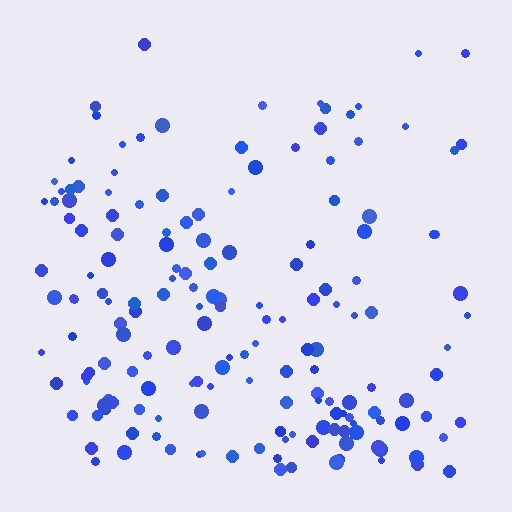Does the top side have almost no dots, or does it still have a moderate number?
Still a moderate number, just noticeably fewer than the bottom.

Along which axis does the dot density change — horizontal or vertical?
Vertical.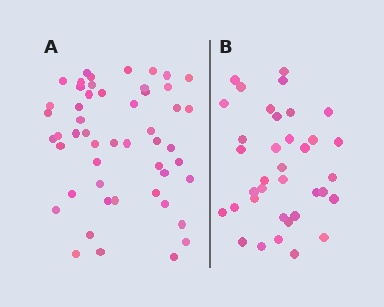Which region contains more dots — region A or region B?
Region A (the left region) has more dots.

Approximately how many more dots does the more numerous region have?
Region A has approximately 15 more dots than region B.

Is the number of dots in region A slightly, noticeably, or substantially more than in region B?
Region A has noticeably more, but not dramatically so. The ratio is roughly 1.4 to 1.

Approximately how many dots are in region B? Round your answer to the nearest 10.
About 40 dots. (The exact count is 36, which rounds to 40.)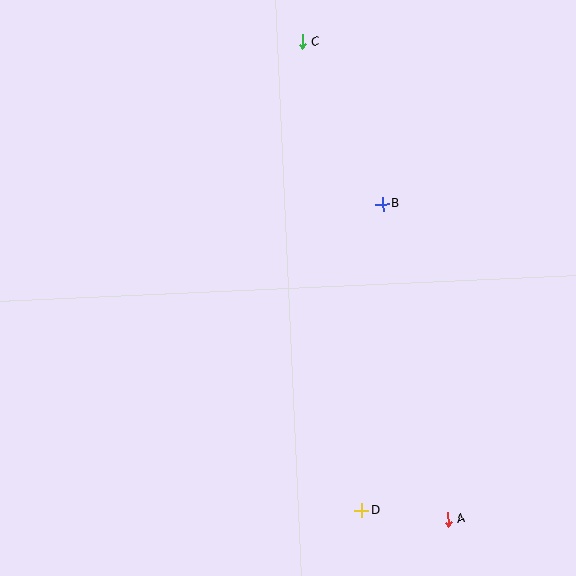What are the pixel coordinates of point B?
Point B is at (383, 204).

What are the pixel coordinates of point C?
Point C is at (302, 42).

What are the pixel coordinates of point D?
Point D is at (362, 511).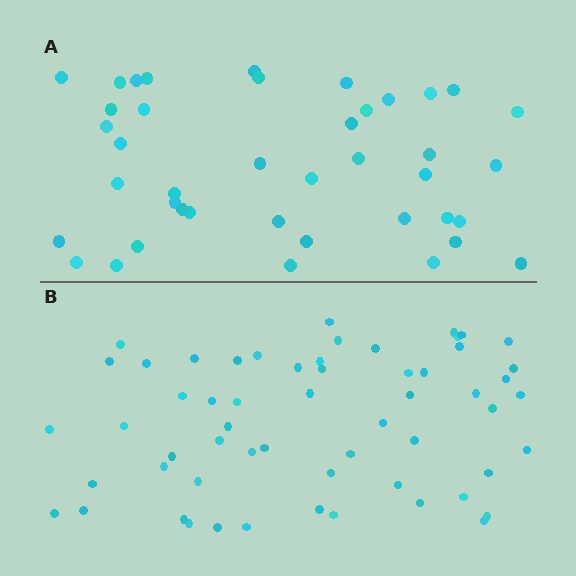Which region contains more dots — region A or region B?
Region B (the bottom region) has more dots.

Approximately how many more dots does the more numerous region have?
Region B has approximately 15 more dots than region A.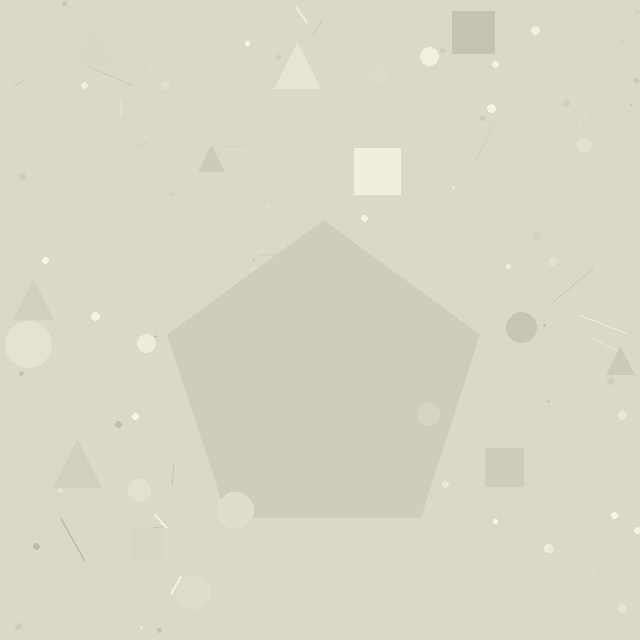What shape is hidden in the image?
A pentagon is hidden in the image.